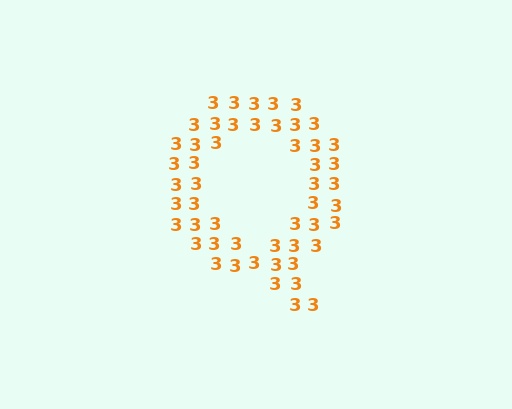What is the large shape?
The large shape is the letter Q.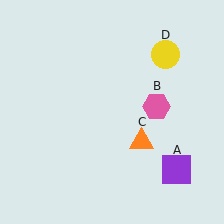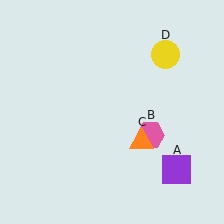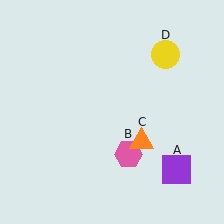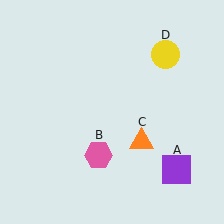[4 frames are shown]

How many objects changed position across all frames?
1 object changed position: pink hexagon (object B).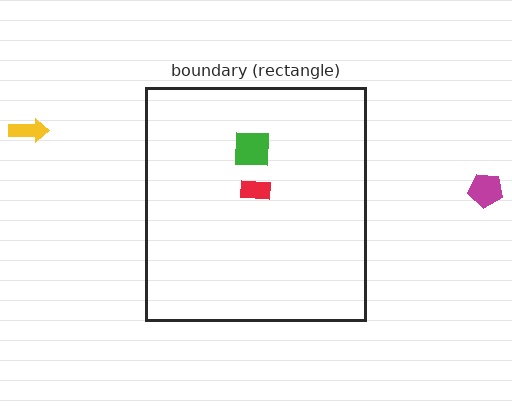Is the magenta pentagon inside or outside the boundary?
Outside.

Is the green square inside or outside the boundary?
Inside.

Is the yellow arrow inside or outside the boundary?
Outside.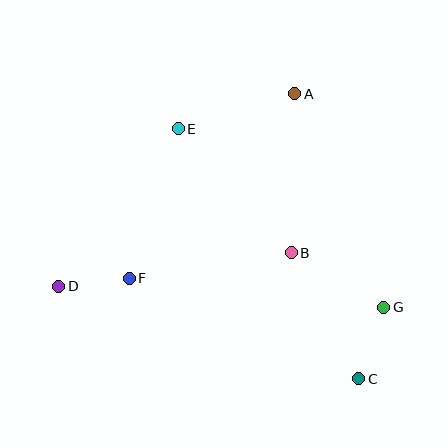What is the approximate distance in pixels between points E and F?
The distance between E and F is approximately 157 pixels.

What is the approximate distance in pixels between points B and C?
The distance between B and C is approximately 143 pixels.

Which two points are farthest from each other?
Points D and G are farthest from each other.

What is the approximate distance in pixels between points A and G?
The distance between A and G is approximately 231 pixels.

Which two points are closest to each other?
Points D and F are closest to each other.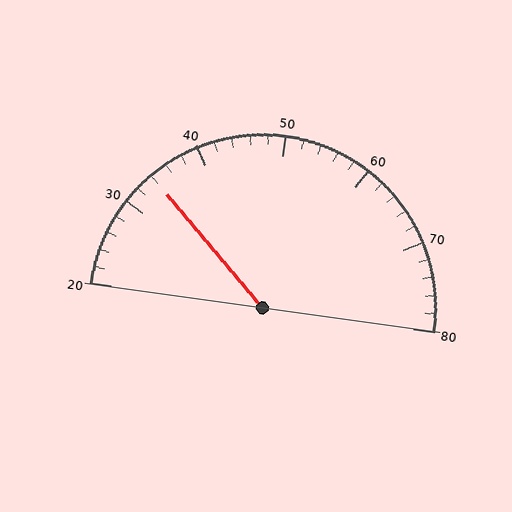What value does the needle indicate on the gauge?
The needle indicates approximately 34.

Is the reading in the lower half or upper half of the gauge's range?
The reading is in the lower half of the range (20 to 80).